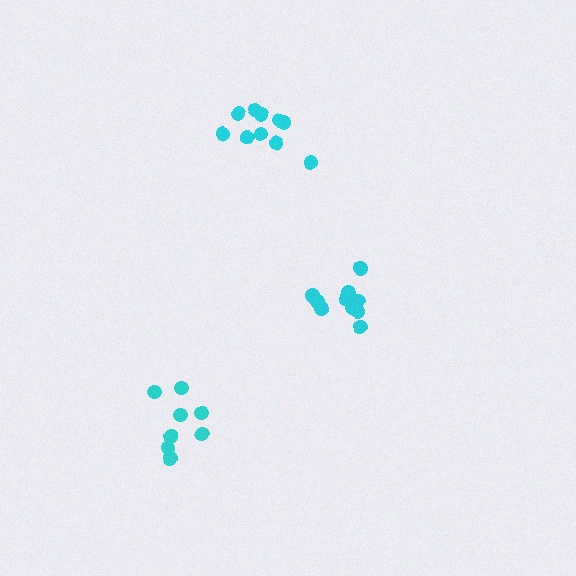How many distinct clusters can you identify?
There are 3 distinct clusters.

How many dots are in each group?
Group 1: 8 dots, Group 2: 11 dots, Group 3: 10 dots (29 total).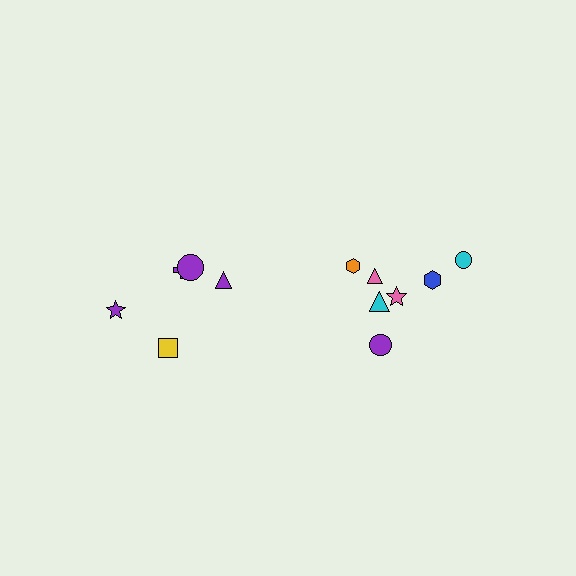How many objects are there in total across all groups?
There are 12 objects.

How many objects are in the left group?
There are 5 objects.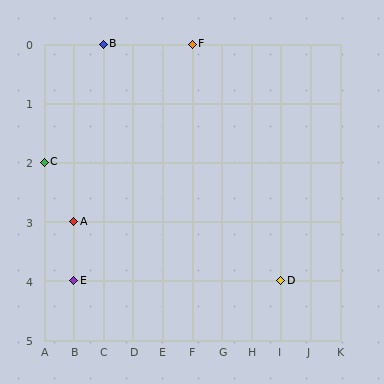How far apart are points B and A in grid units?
Points B and A are 1 column and 3 rows apart (about 3.2 grid units diagonally).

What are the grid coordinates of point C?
Point C is at grid coordinates (A, 2).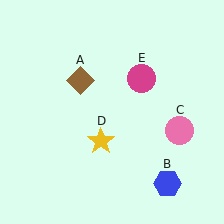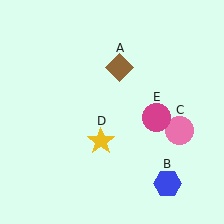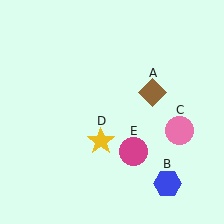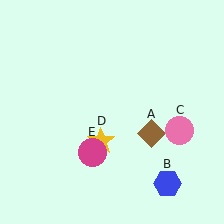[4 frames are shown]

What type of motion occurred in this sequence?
The brown diamond (object A), magenta circle (object E) rotated clockwise around the center of the scene.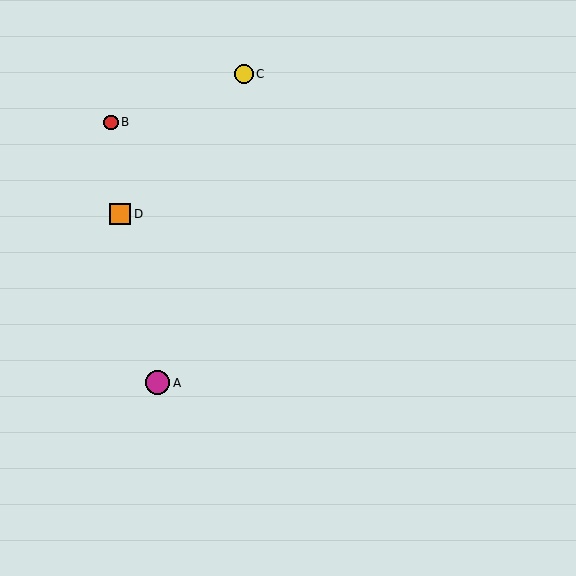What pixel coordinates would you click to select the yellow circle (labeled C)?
Click at (244, 74) to select the yellow circle C.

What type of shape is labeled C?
Shape C is a yellow circle.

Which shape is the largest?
The magenta circle (labeled A) is the largest.